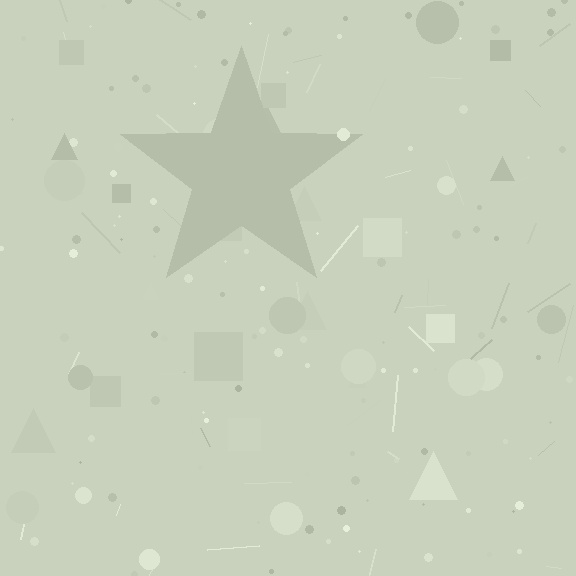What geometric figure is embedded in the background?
A star is embedded in the background.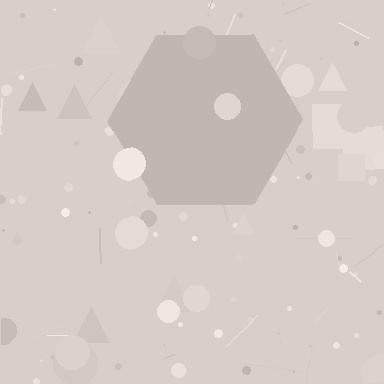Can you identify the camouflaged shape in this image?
The camouflaged shape is a hexagon.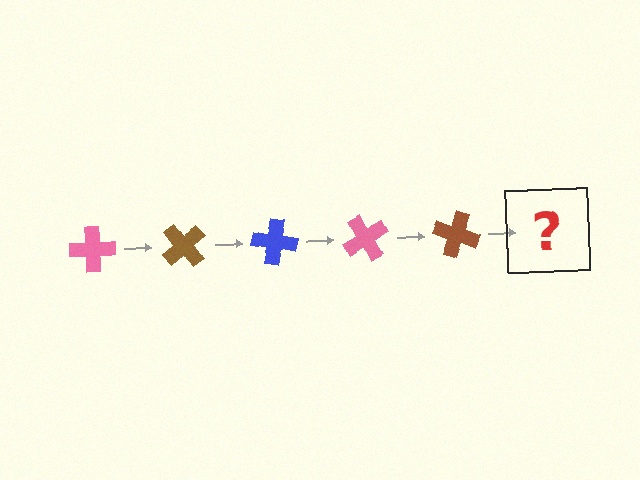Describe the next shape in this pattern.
It should be a blue cross, rotated 250 degrees from the start.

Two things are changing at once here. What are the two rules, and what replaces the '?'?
The two rules are that it rotates 50 degrees each step and the color cycles through pink, brown, and blue. The '?' should be a blue cross, rotated 250 degrees from the start.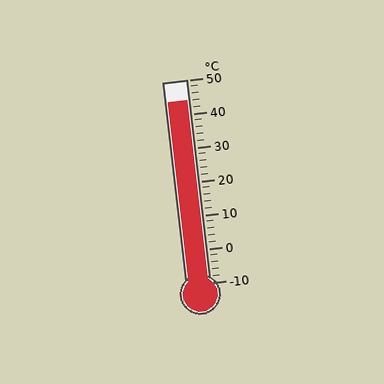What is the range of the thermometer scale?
The thermometer scale ranges from -10°C to 50°C.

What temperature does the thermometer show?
The thermometer shows approximately 44°C.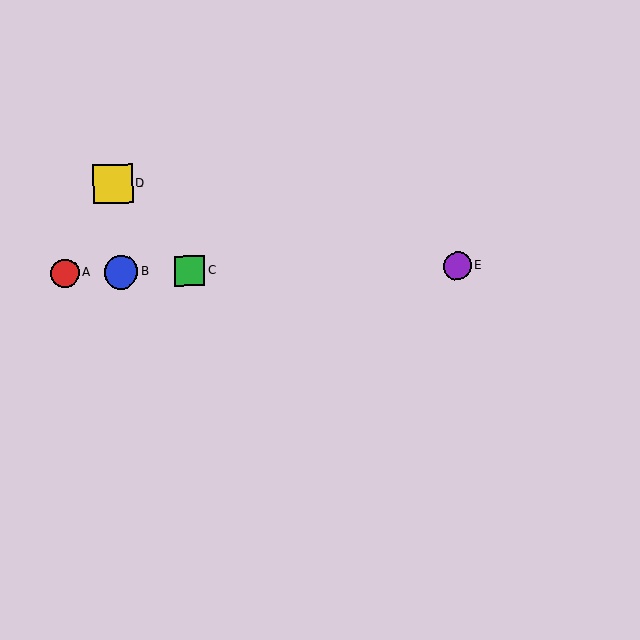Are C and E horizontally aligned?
Yes, both are at y≈271.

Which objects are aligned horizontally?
Objects A, B, C, E are aligned horizontally.